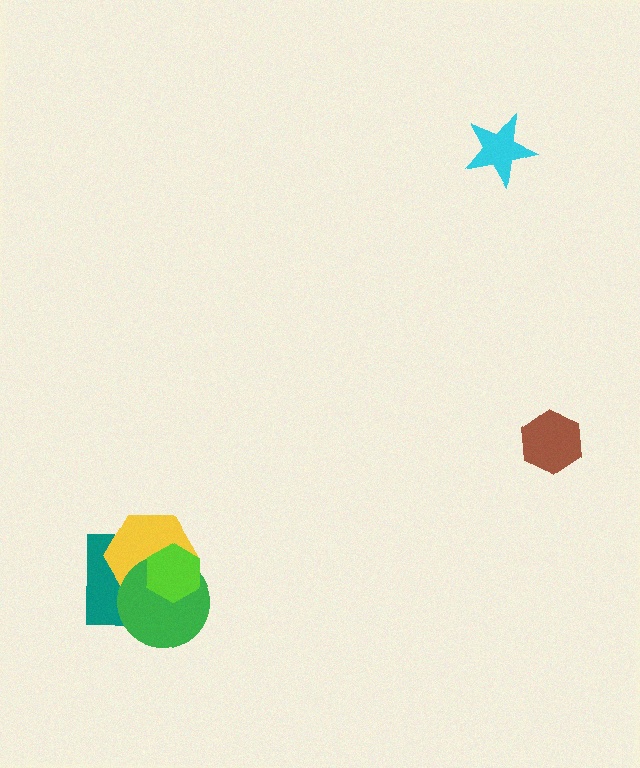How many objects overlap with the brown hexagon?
0 objects overlap with the brown hexagon.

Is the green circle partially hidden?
Yes, it is partially covered by another shape.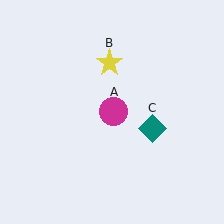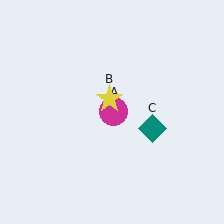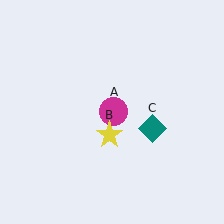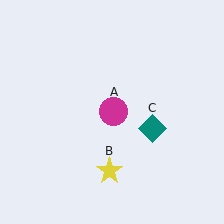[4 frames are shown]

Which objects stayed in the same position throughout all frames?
Magenta circle (object A) and teal diamond (object C) remained stationary.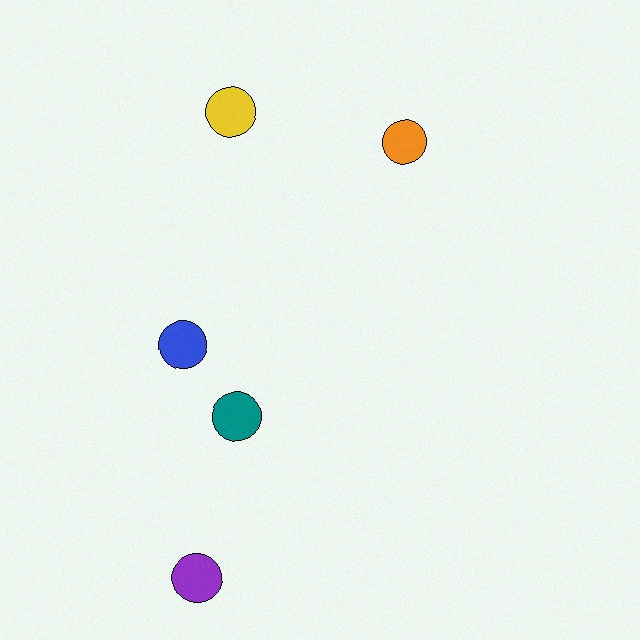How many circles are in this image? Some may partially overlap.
There are 5 circles.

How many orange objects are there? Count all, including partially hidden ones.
There is 1 orange object.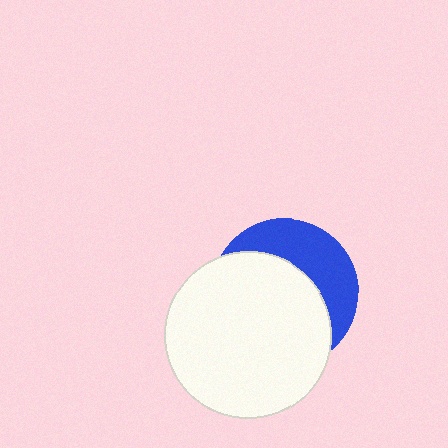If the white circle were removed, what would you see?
You would see the complete blue circle.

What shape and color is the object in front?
The object in front is a white circle.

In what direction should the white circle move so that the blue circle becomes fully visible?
The white circle should move toward the lower-left. That is the shortest direction to clear the overlap and leave the blue circle fully visible.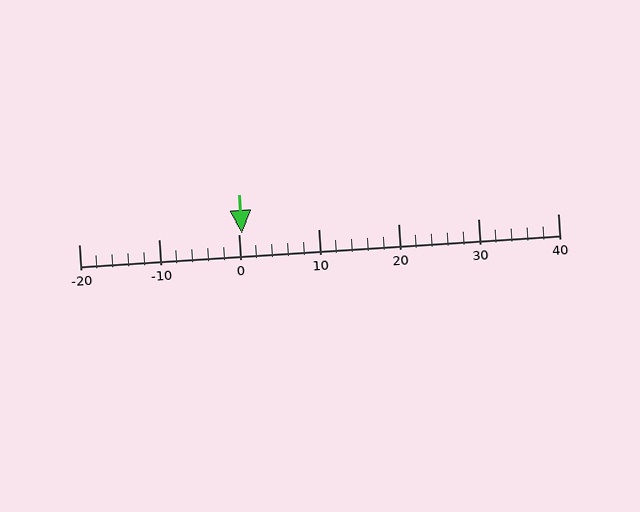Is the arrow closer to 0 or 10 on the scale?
The arrow is closer to 0.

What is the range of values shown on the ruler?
The ruler shows values from -20 to 40.